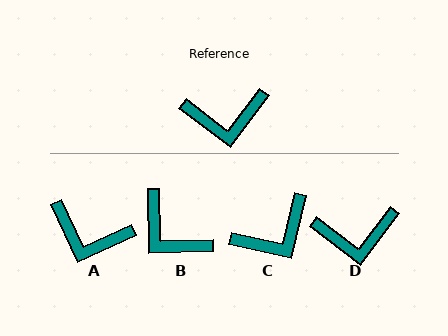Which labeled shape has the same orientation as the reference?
D.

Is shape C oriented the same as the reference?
No, it is off by about 24 degrees.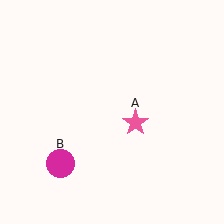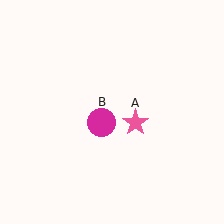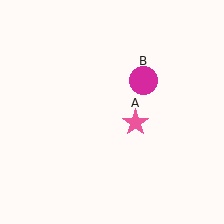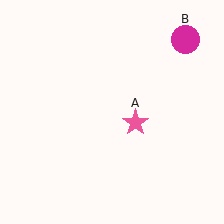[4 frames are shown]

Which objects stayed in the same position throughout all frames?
Pink star (object A) remained stationary.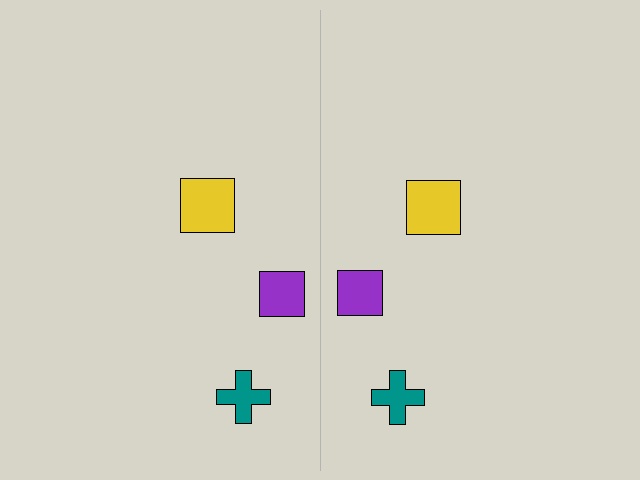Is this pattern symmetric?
Yes, this pattern has bilateral (reflection) symmetry.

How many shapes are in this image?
There are 6 shapes in this image.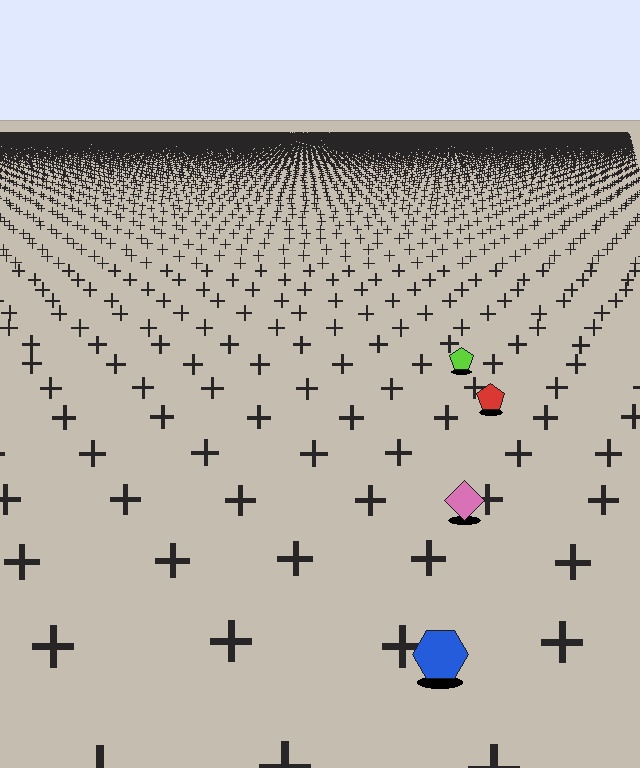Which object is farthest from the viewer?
The lime pentagon is farthest from the viewer. It appears smaller and the ground texture around it is denser.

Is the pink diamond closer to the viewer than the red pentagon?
Yes. The pink diamond is closer — you can tell from the texture gradient: the ground texture is coarser near it.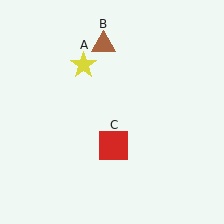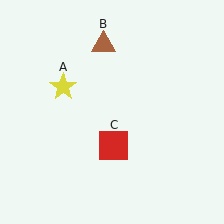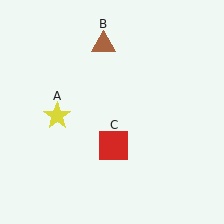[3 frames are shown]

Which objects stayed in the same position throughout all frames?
Brown triangle (object B) and red square (object C) remained stationary.